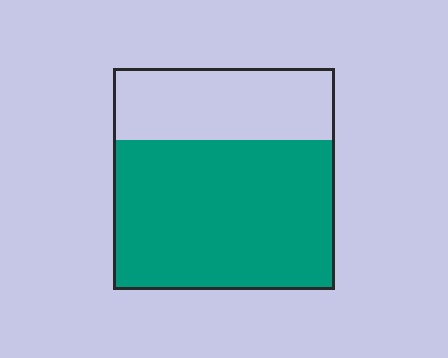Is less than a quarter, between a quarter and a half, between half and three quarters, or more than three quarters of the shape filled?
Between half and three quarters.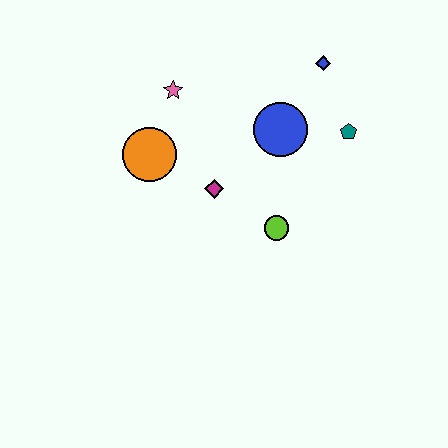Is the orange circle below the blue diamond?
Yes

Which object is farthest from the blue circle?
The orange circle is farthest from the blue circle.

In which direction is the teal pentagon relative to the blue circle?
The teal pentagon is to the right of the blue circle.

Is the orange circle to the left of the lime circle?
Yes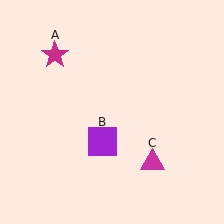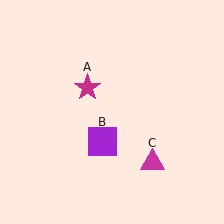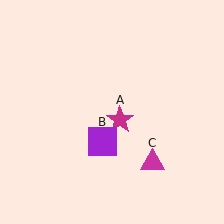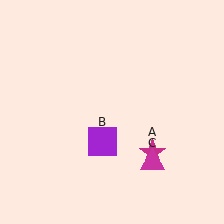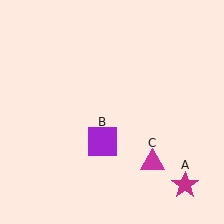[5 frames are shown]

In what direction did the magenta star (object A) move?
The magenta star (object A) moved down and to the right.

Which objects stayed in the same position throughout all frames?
Purple square (object B) and magenta triangle (object C) remained stationary.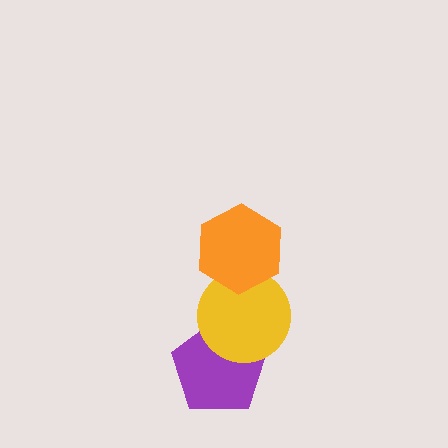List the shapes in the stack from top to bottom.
From top to bottom: the orange hexagon, the yellow circle, the purple pentagon.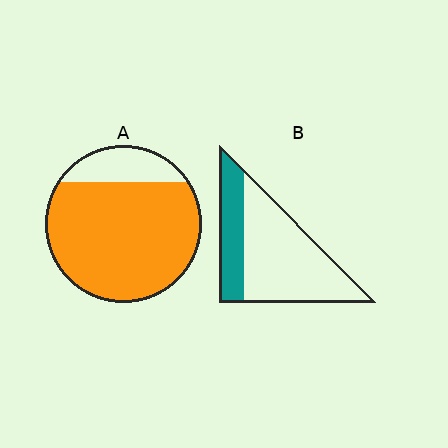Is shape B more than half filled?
No.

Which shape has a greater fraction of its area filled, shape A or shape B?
Shape A.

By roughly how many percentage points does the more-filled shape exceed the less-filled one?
By roughly 55 percentage points (A over B).